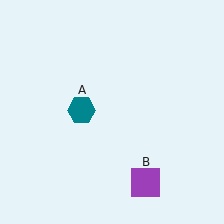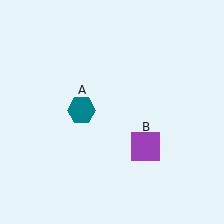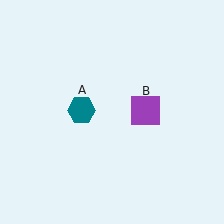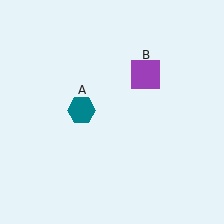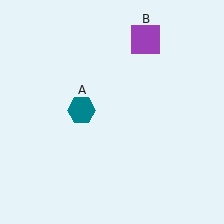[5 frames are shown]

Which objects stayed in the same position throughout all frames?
Teal hexagon (object A) remained stationary.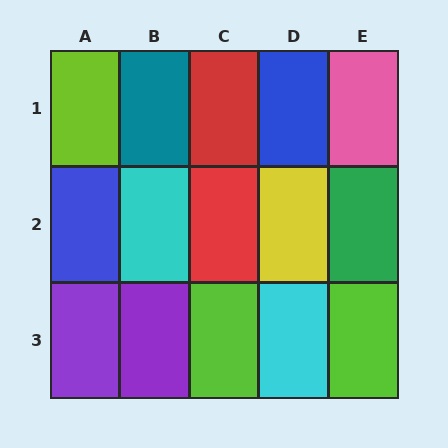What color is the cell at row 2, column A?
Blue.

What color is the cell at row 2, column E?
Green.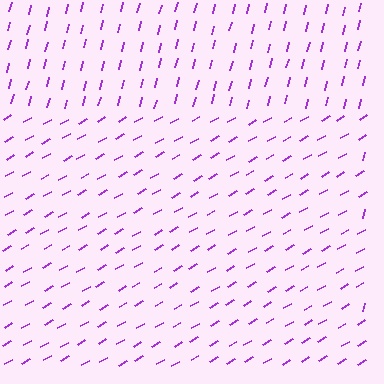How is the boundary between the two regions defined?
The boundary is defined purely by a change in line orientation (approximately 45 degrees difference). All lines are the same color and thickness.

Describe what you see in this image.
The image is filled with small purple line segments. A rectangle region in the image has lines oriented differently from the surrounding lines, creating a visible texture boundary.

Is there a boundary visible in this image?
Yes, there is a texture boundary formed by a change in line orientation.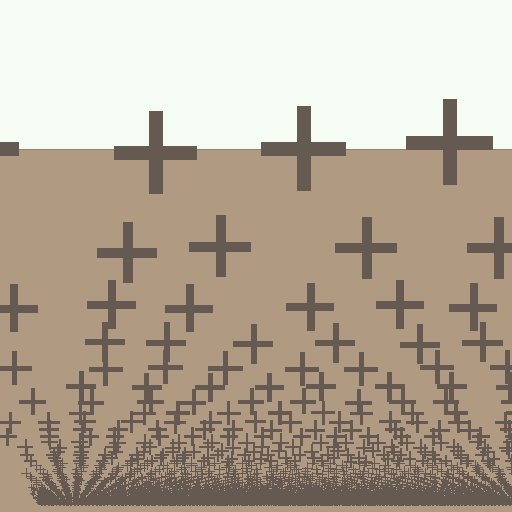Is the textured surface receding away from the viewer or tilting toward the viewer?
The surface appears to tilt toward the viewer. Texture elements get larger and sparser toward the top.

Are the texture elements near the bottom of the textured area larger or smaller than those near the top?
Smaller. The gradient is inverted — elements near the bottom are smaller and denser.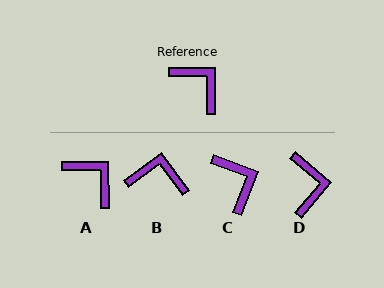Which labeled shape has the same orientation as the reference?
A.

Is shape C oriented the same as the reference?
No, it is off by about 21 degrees.